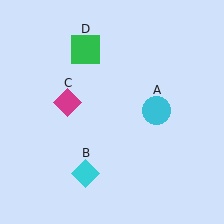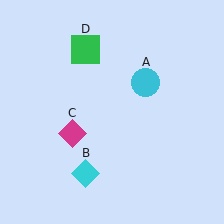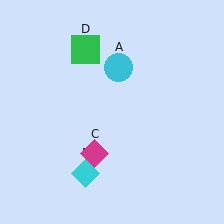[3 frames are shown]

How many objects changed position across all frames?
2 objects changed position: cyan circle (object A), magenta diamond (object C).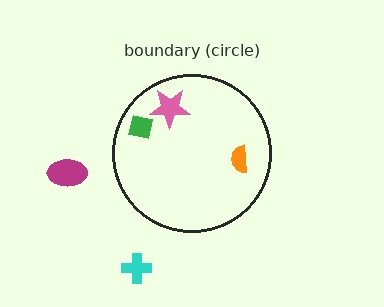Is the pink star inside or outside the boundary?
Inside.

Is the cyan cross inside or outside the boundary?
Outside.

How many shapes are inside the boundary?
3 inside, 2 outside.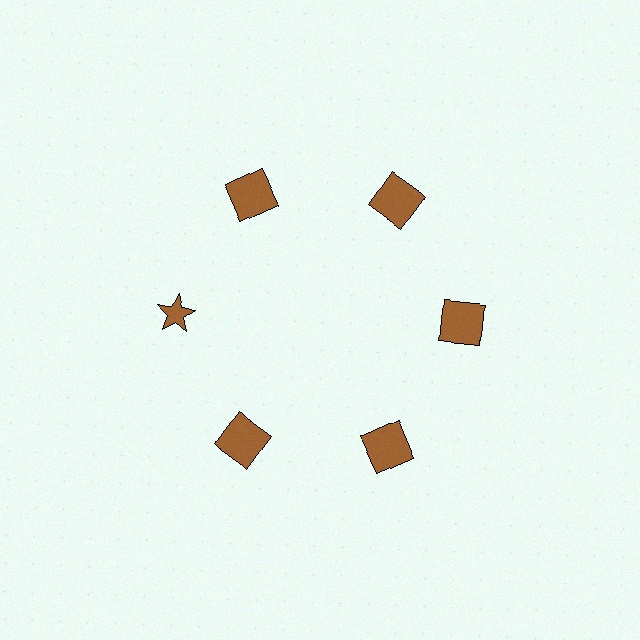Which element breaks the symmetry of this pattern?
The brown star at roughly the 9 o'clock position breaks the symmetry. All other shapes are brown squares.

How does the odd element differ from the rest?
It has a different shape: star instead of square.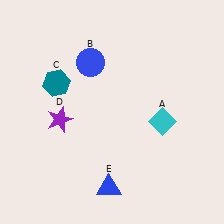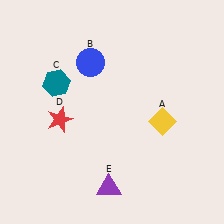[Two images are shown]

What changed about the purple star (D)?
In Image 1, D is purple. In Image 2, it changed to red.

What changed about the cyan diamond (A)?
In Image 1, A is cyan. In Image 2, it changed to yellow.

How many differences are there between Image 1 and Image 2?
There are 3 differences between the two images.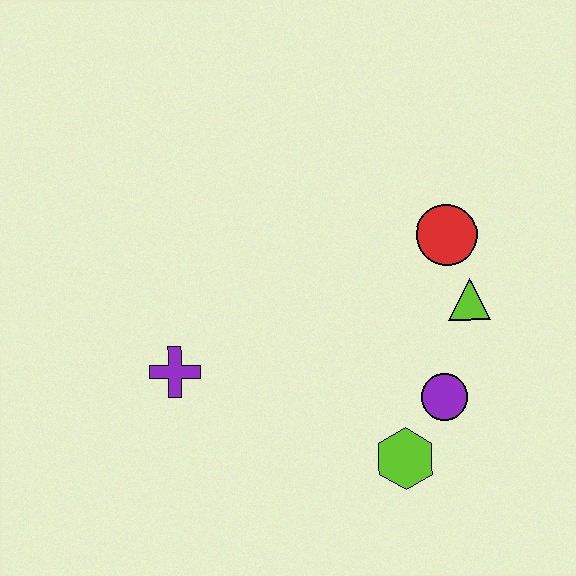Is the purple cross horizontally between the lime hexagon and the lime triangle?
No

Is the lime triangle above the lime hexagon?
Yes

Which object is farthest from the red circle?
The purple cross is farthest from the red circle.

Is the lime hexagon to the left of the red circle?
Yes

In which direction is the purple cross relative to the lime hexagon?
The purple cross is to the left of the lime hexagon.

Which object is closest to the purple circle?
The lime hexagon is closest to the purple circle.